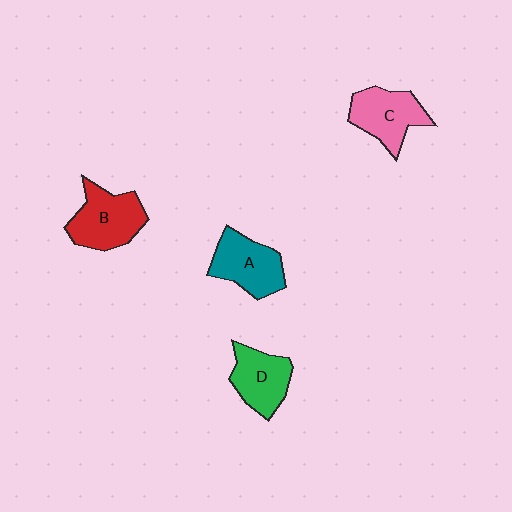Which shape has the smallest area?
Shape D (green).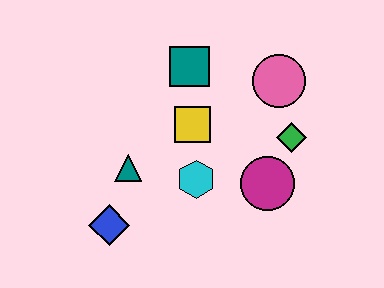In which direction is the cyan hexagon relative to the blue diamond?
The cyan hexagon is to the right of the blue diamond.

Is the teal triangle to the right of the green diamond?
No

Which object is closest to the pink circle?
The green diamond is closest to the pink circle.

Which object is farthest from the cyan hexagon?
The pink circle is farthest from the cyan hexagon.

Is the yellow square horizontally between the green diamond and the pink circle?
No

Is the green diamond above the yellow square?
No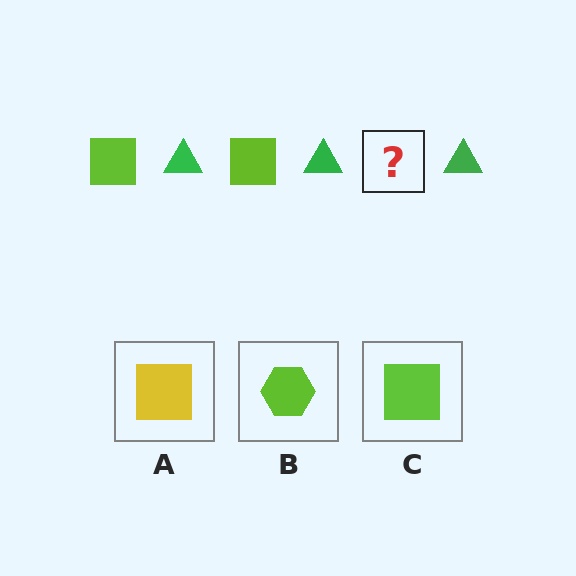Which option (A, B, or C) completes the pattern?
C.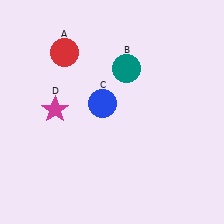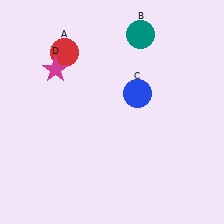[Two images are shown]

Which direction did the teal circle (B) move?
The teal circle (B) moved up.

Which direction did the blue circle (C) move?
The blue circle (C) moved right.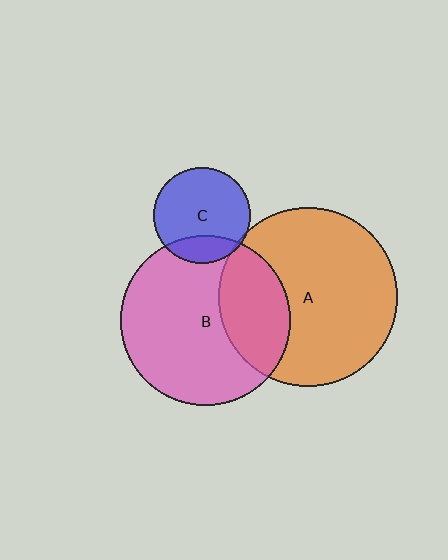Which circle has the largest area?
Circle A (orange).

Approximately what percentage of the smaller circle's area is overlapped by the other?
Approximately 30%.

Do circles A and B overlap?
Yes.